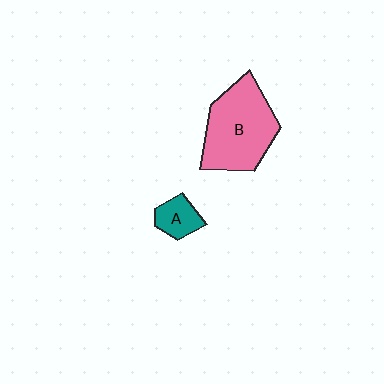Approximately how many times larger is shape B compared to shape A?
Approximately 3.5 times.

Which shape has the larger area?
Shape B (pink).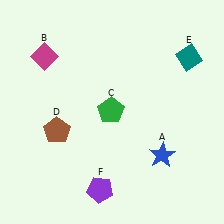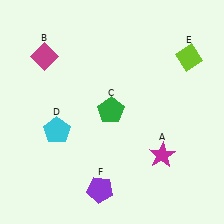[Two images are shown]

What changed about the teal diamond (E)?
In Image 1, E is teal. In Image 2, it changed to lime.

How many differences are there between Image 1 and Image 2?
There are 3 differences between the two images.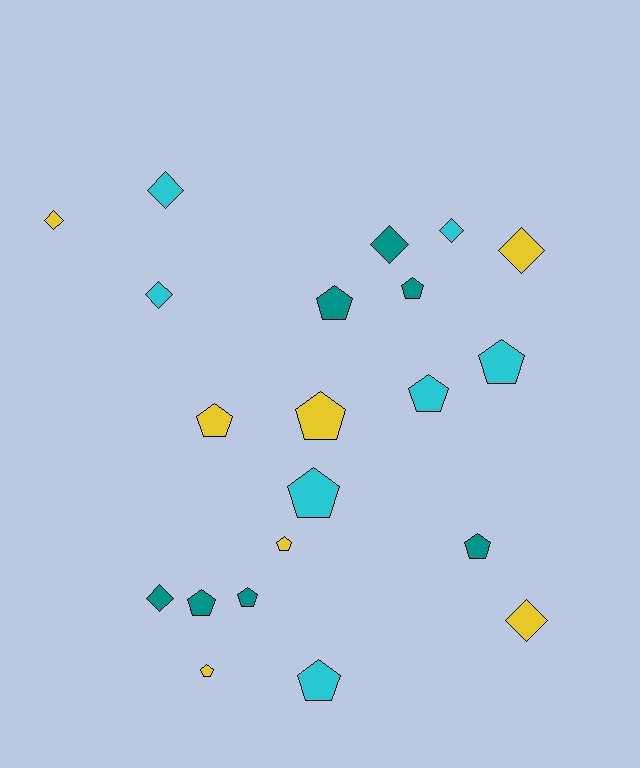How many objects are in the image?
There are 21 objects.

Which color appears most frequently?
Cyan, with 7 objects.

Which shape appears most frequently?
Pentagon, with 13 objects.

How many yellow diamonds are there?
There are 3 yellow diamonds.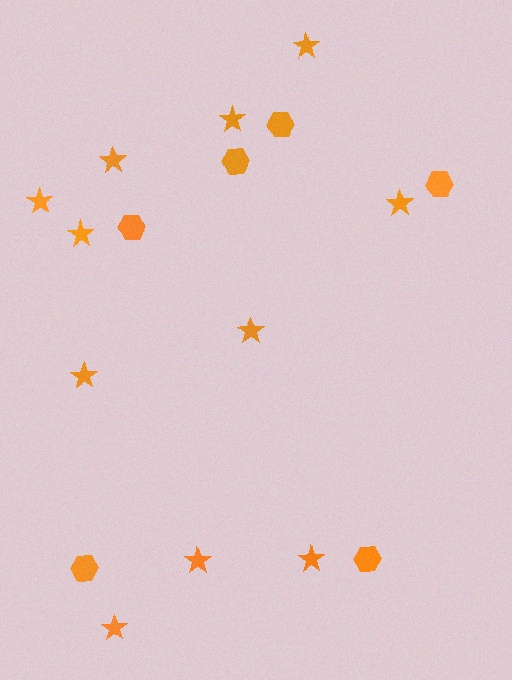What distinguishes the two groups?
There are 2 groups: one group of hexagons (6) and one group of stars (11).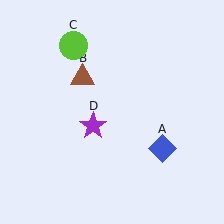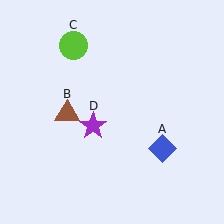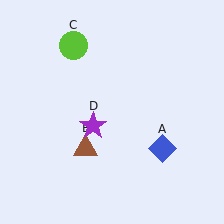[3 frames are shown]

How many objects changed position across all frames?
1 object changed position: brown triangle (object B).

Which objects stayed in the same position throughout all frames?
Blue diamond (object A) and lime circle (object C) and purple star (object D) remained stationary.